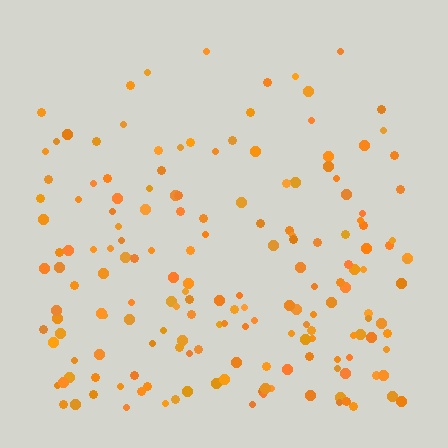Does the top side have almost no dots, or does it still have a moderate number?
Still a moderate number, just noticeably fewer than the bottom.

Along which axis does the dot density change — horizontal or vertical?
Vertical.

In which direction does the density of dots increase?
From top to bottom, with the bottom side densest.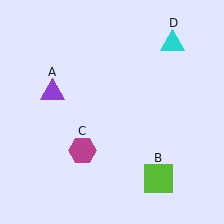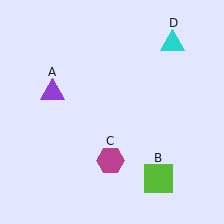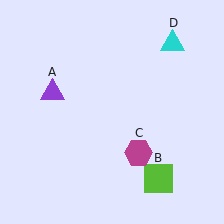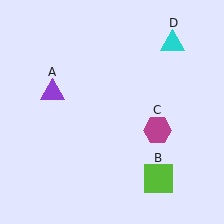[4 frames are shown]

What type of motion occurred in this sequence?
The magenta hexagon (object C) rotated counterclockwise around the center of the scene.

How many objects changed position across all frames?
1 object changed position: magenta hexagon (object C).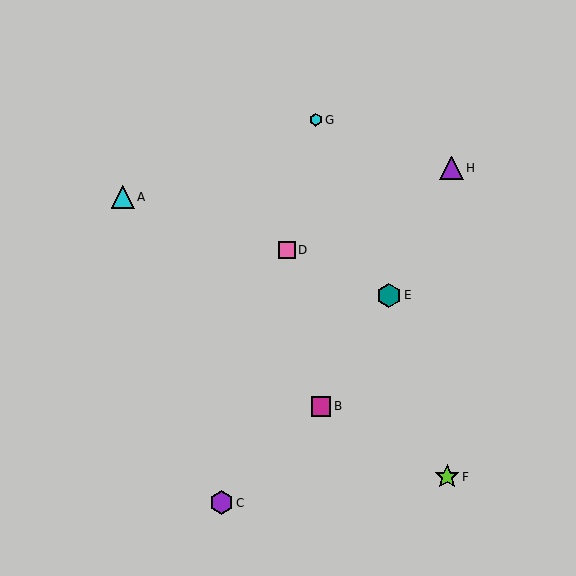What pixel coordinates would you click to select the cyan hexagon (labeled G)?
Click at (316, 120) to select the cyan hexagon G.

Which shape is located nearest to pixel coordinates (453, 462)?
The lime star (labeled F) at (447, 477) is nearest to that location.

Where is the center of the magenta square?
The center of the magenta square is at (321, 406).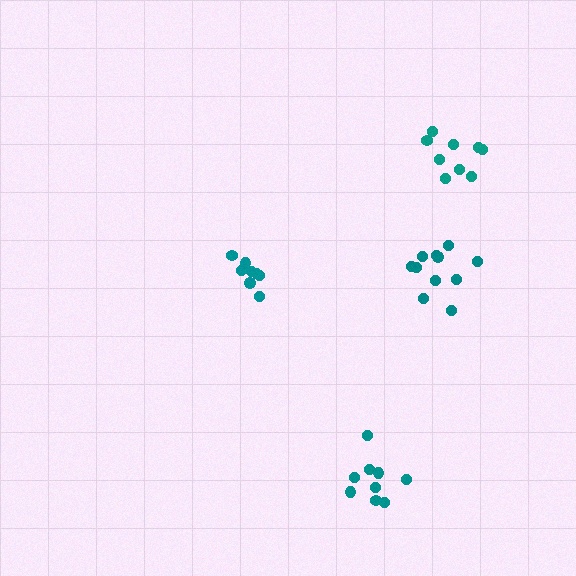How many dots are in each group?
Group 1: 8 dots, Group 2: 9 dots, Group 3: 9 dots, Group 4: 11 dots (37 total).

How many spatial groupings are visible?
There are 4 spatial groupings.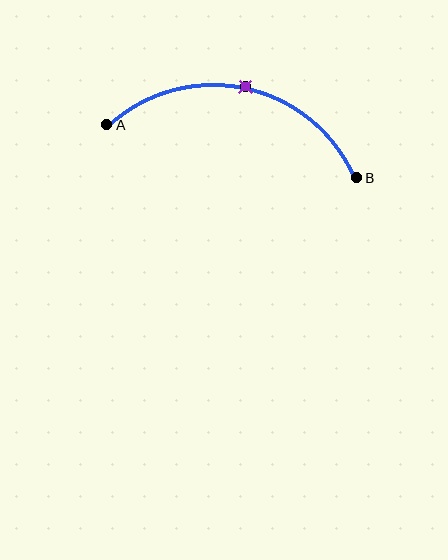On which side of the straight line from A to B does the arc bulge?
The arc bulges above the straight line connecting A and B.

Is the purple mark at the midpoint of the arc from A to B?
Yes. The purple mark lies on the arc at equal arc-length from both A and B — it is the arc midpoint.